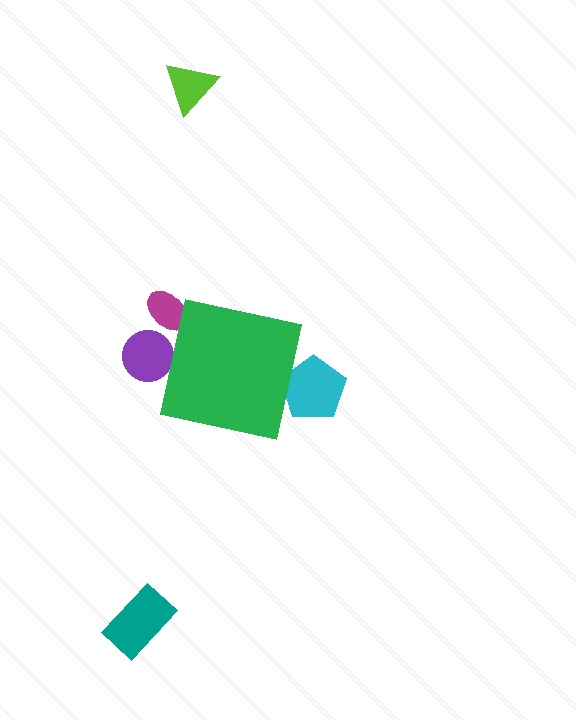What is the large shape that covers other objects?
A green square.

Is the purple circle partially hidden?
Yes, the purple circle is partially hidden behind the green square.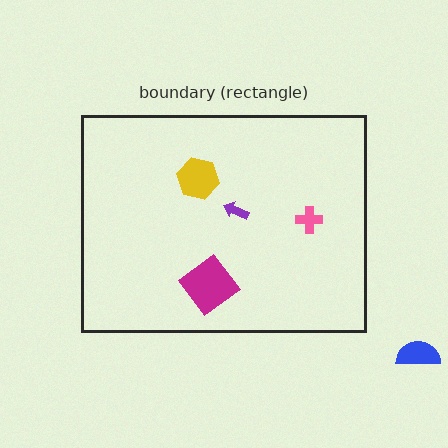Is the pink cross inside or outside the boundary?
Inside.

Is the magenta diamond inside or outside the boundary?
Inside.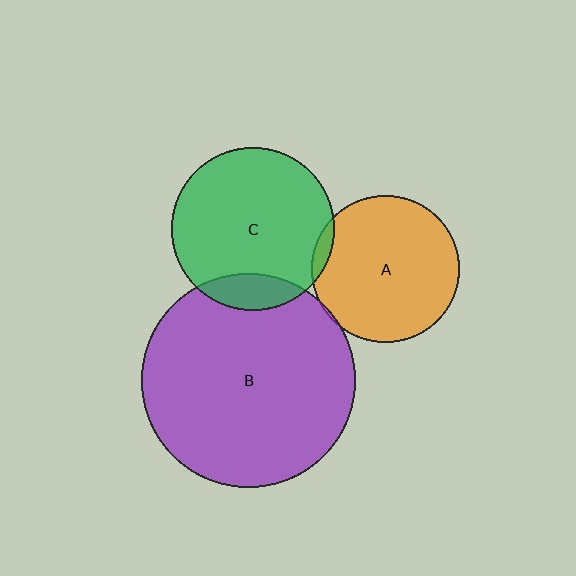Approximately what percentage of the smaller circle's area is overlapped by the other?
Approximately 5%.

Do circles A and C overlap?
Yes.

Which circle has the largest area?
Circle B (purple).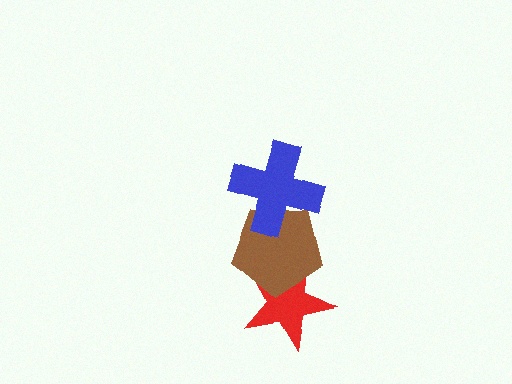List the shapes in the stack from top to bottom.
From top to bottom: the blue cross, the brown pentagon, the red star.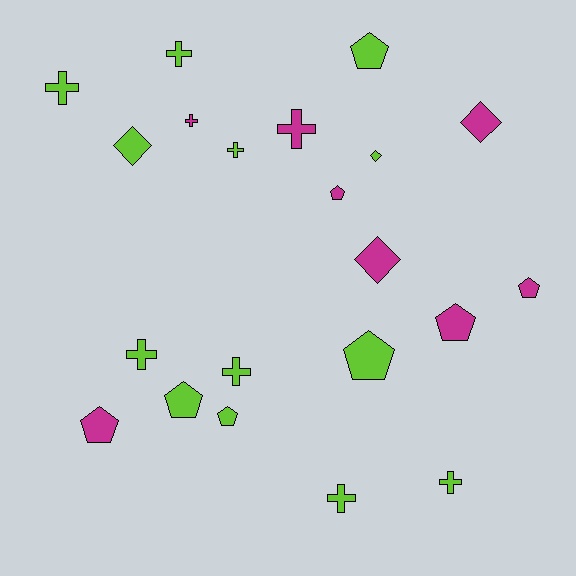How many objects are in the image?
There are 21 objects.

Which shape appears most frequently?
Cross, with 9 objects.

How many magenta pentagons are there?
There are 4 magenta pentagons.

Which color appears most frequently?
Lime, with 13 objects.